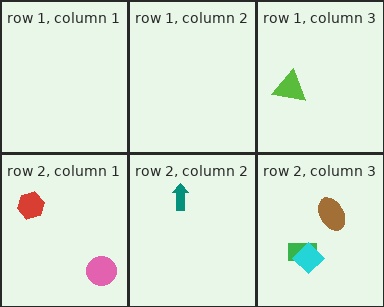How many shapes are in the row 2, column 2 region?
1.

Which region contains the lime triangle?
The row 1, column 3 region.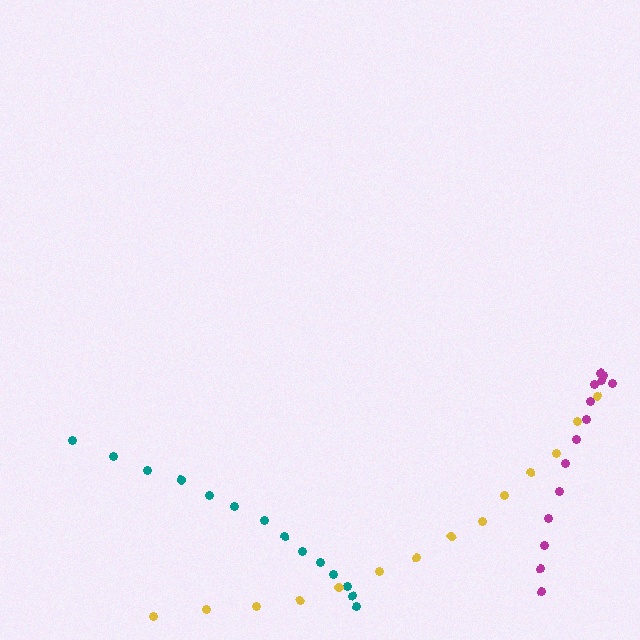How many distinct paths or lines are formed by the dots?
There are 3 distinct paths.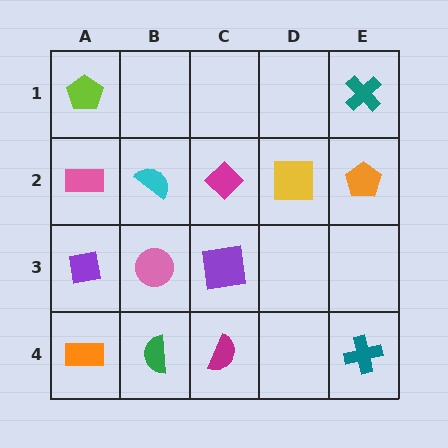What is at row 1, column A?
A lime pentagon.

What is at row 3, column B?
A pink circle.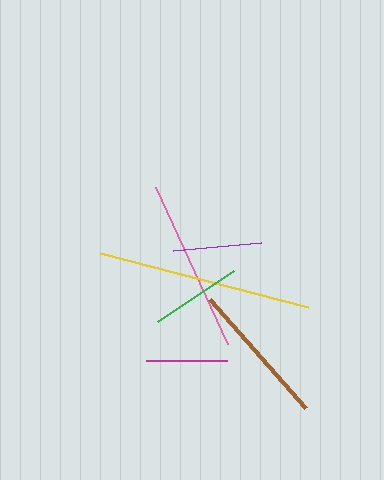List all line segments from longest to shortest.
From longest to shortest: yellow, pink, brown, green, purple, magenta.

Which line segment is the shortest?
The magenta line is the shortest at approximately 80 pixels.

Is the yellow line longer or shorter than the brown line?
The yellow line is longer than the brown line.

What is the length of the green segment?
The green segment is approximately 92 pixels long.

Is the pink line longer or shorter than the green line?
The pink line is longer than the green line.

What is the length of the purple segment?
The purple segment is approximately 88 pixels long.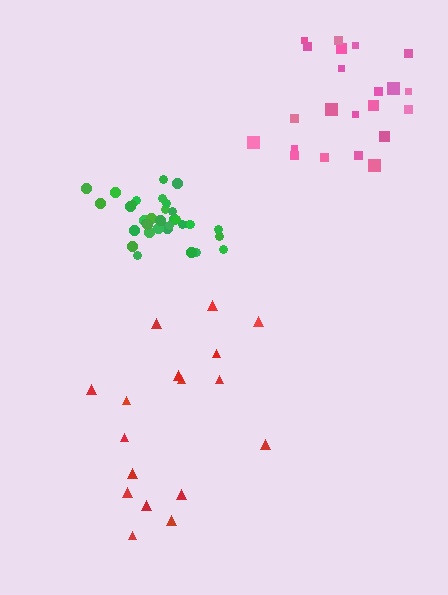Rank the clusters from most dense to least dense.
green, pink, red.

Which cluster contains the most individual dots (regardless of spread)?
Green (35).